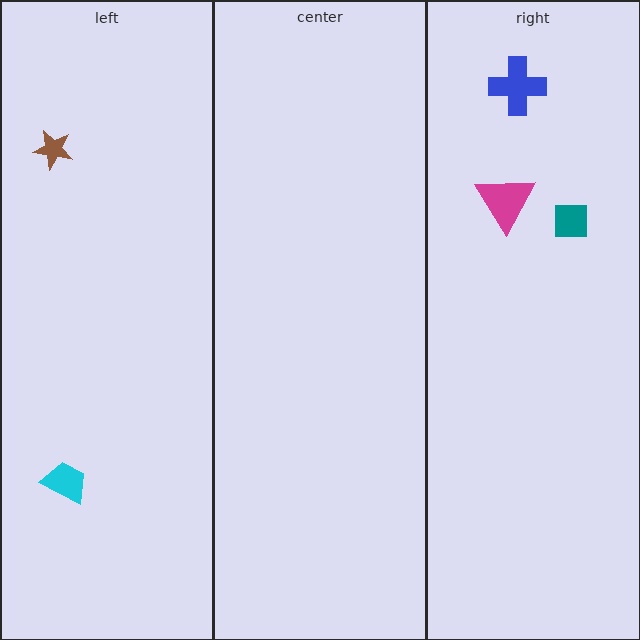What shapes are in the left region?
The cyan trapezoid, the brown star.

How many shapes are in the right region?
3.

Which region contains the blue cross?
The right region.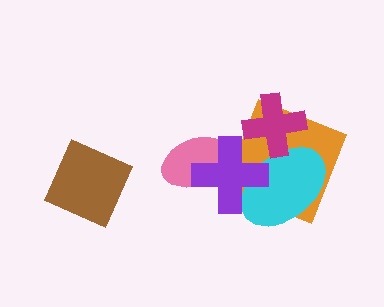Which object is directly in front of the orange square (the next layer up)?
The cyan ellipse is directly in front of the orange square.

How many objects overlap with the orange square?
3 objects overlap with the orange square.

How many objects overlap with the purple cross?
3 objects overlap with the purple cross.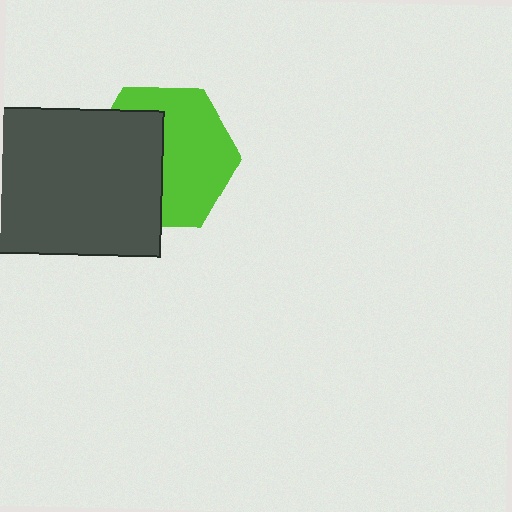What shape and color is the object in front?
The object in front is a dark gray rectangle.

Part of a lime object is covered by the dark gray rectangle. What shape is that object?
It is a hexagon.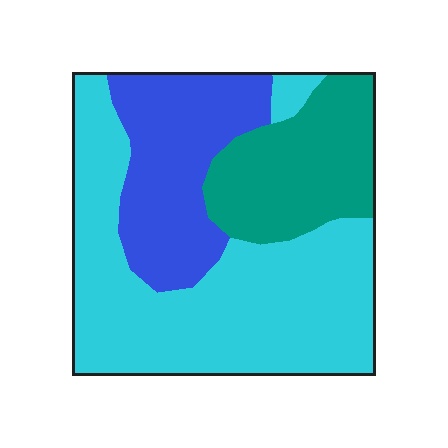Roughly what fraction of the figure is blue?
Blue covers 25% of the figure.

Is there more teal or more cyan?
Cyan.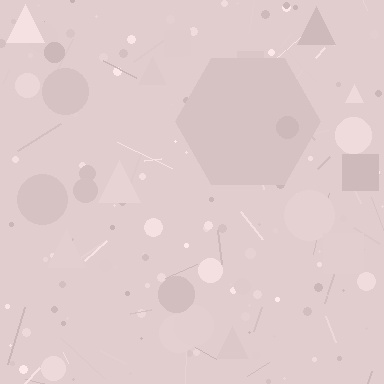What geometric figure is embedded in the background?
A hexagon is embedded in the background.